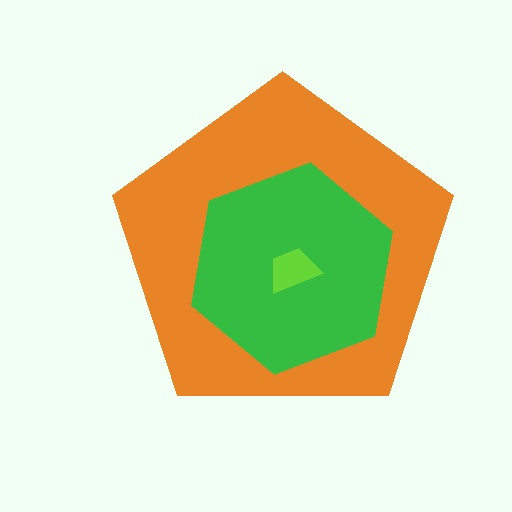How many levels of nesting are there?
3.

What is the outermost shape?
The orange pentagon.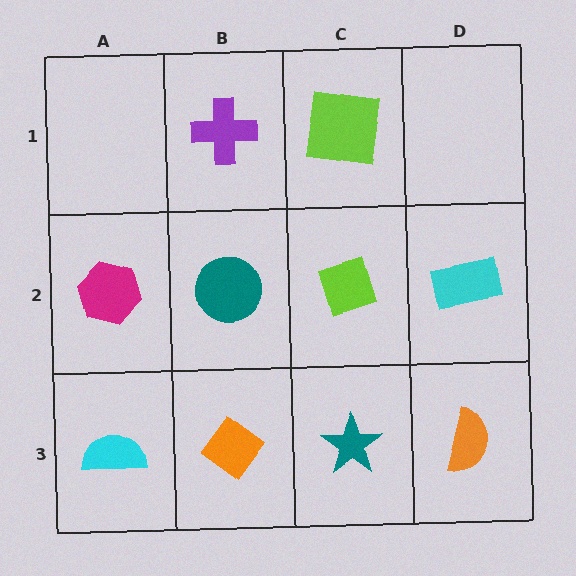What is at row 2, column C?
A lime diamond.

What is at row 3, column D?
An orange semicircle.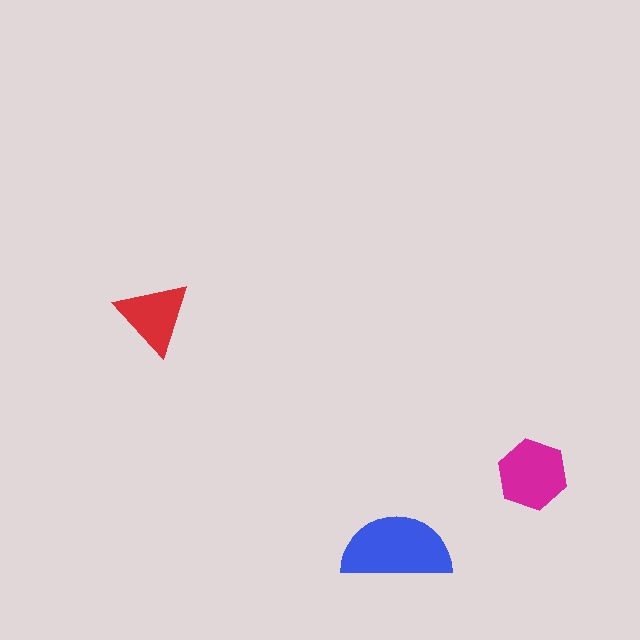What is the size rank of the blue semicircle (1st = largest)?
1st.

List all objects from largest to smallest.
The blue semicircle, the magenta hexagon, the red triangle.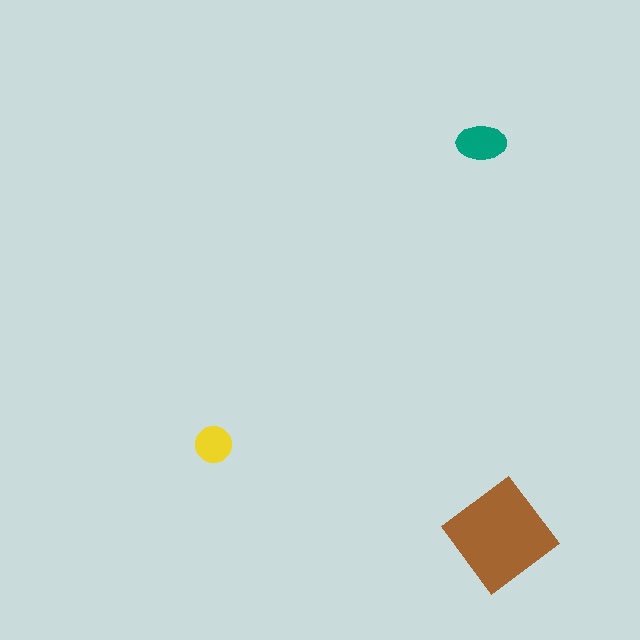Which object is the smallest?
The yellow circle.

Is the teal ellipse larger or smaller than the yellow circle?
Larger.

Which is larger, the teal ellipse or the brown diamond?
The brown diamond.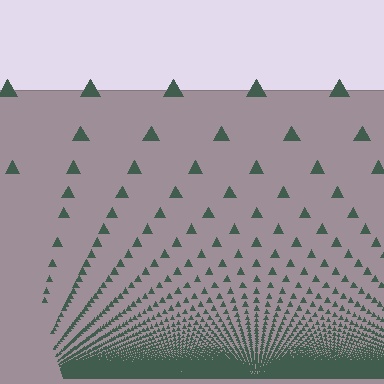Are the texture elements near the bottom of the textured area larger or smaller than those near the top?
Smaller. The gradient is inverted — elements near the bottom are smaller and denser.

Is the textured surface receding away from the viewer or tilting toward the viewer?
The surface appears to tilt toward the viewer. Texture elements get larger and sparser toward the top.